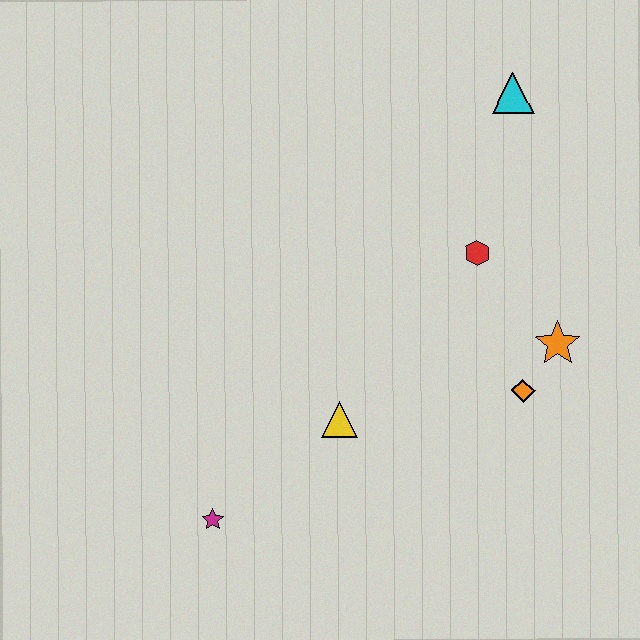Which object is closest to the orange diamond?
The orange star is closest to the orange diamond.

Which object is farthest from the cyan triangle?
The magenta star is farthest from the cyan triangle.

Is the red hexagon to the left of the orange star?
Yes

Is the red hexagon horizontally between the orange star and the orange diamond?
No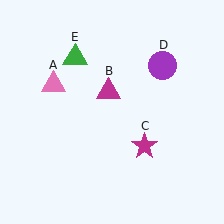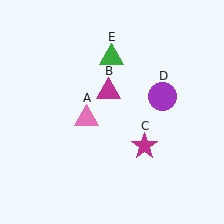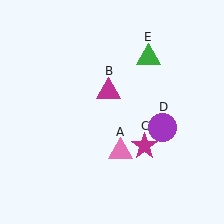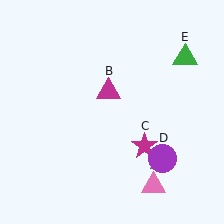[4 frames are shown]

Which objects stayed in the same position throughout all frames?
Magenta triangle (object B) and magenta star (object C) remained stationary.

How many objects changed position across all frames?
3 objects changed position: pink triangle (object A), purple circle (object D), green triangle (object E).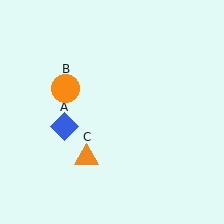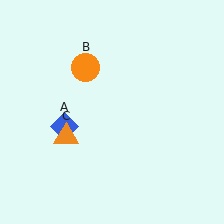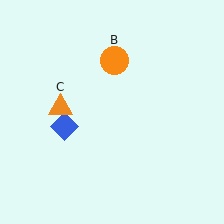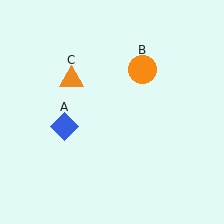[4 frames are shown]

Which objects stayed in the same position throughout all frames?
Blue diamond (object A) remained stationary.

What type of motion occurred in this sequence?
The orange circle (object B), orange triangle (object C) rotated clockwise around the center of the scene.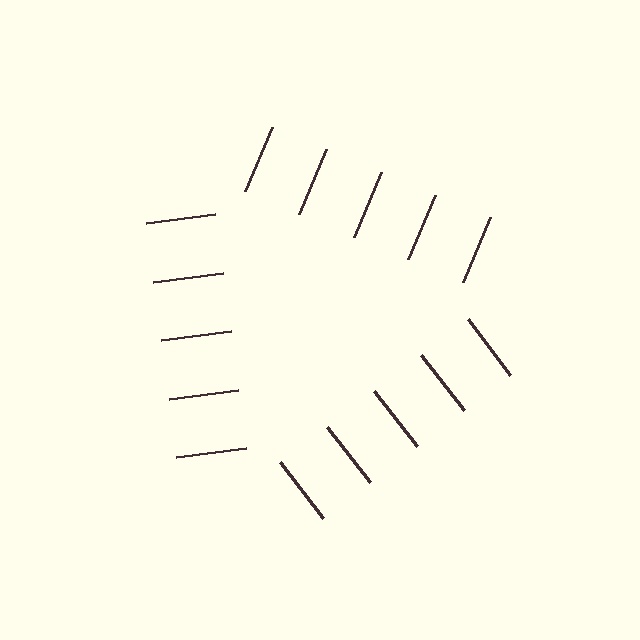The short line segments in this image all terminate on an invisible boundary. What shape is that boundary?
An illusory triangle — the line segments terminate on its edges but no continuous stroke is drawn.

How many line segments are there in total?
15 — 5 along each of the 3 edges.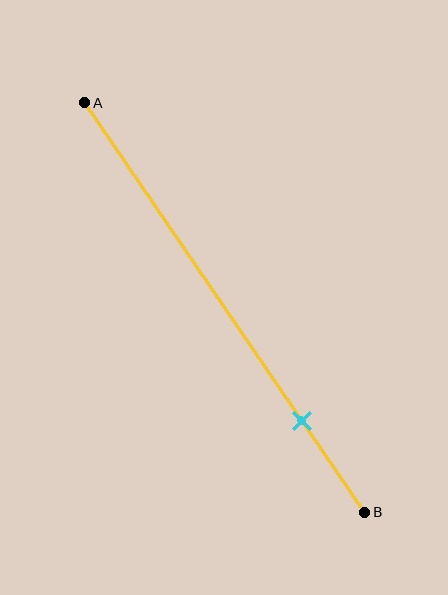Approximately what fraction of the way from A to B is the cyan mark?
The cyan mark is approximately 80% of the way from A to B.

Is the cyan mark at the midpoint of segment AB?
No, the mark is at about 80% from A, not at the 50% midpoint.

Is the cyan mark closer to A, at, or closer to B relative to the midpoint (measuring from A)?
The cyan mark is closer to point B than the midpoint of segment AB.